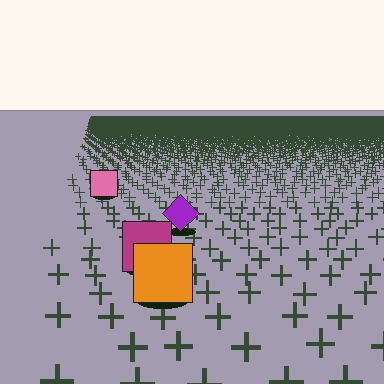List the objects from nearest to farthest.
From nearest to farthest: the orange square, the magenta square, the purple diamond, the pink square.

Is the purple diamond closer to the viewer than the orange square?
No. The orange square is closer — you can tell from the texture gradient: the ground texture is coarser near it.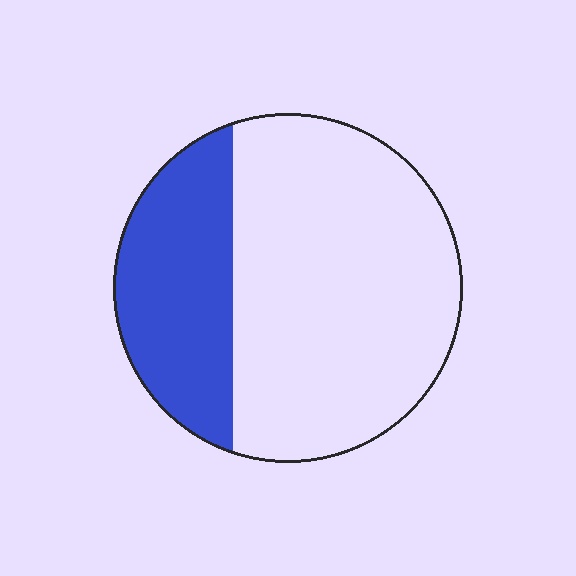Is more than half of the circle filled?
No.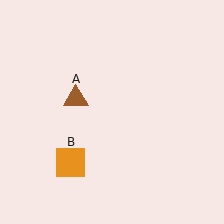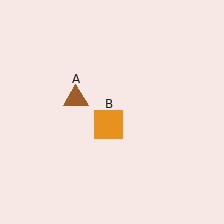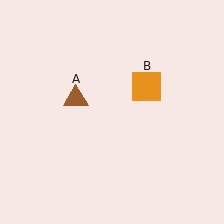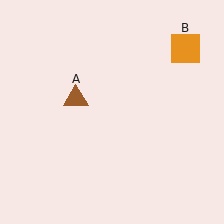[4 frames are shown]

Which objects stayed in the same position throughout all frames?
Brown triangle (object A) remained stationary.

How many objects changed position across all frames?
1 object changed position: orange square (object B).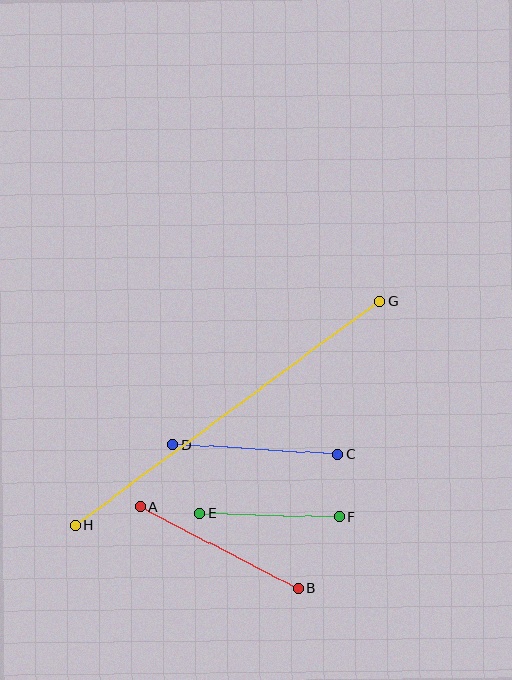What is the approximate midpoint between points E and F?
The midpoint is at approximately (269, 515) pixels.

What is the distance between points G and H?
The distance is approximately 378 pixels.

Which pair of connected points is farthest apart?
Points G and H are farthest apart.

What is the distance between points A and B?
The distance is approximately 178 pixels.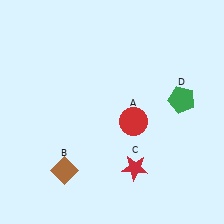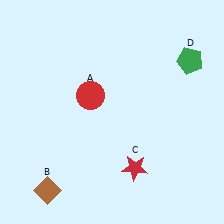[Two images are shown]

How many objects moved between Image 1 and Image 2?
3 objects moved between the two images.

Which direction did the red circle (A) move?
The red circle (A) moved left.